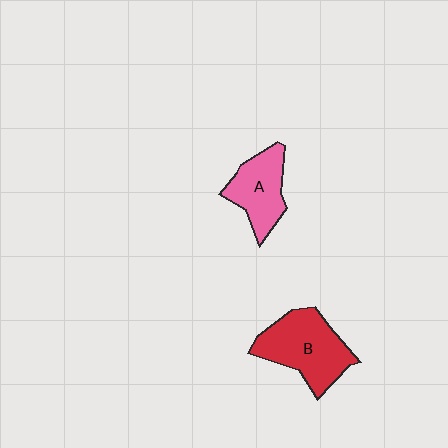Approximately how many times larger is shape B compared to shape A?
Approximately 1.4 times.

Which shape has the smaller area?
Shape A (pink).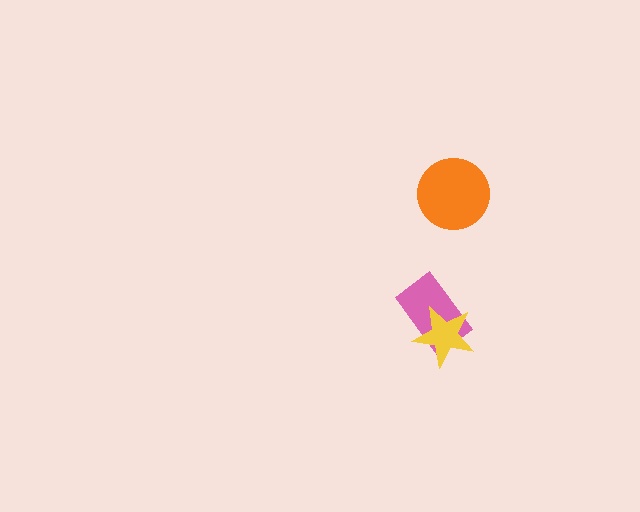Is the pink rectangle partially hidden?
Yes, it is partially covered by another shape.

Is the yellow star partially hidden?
No, no other shape covers it.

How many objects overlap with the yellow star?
1 object overlaps with the yellow star.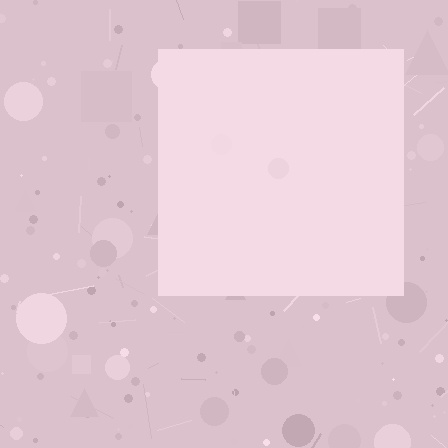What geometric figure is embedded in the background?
A square is embedded in the background.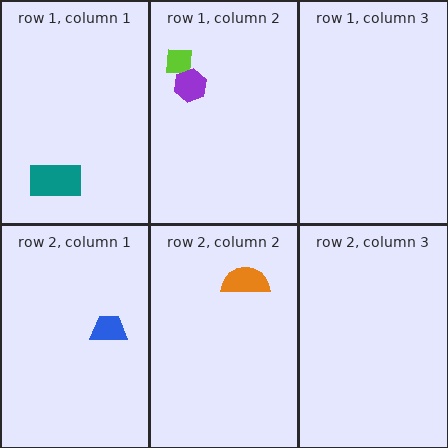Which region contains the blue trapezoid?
The row 2, column 1 region.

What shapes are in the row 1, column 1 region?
The teal rectangle.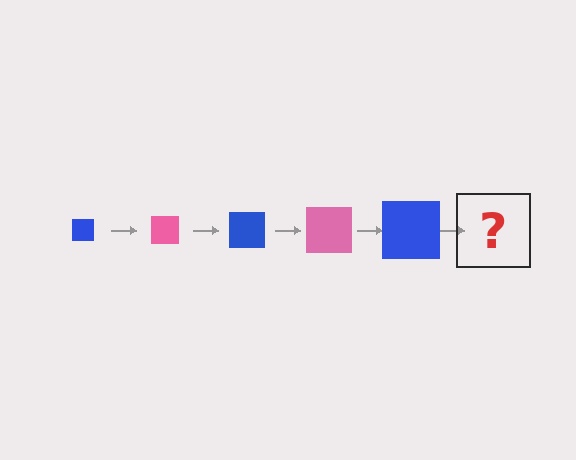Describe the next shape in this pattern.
It should be a pink square, larger than the previous one.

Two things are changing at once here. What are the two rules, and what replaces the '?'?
The two rules are that the square grows larger each step and the color cycles through blue and pink. The '?' should be a pink square, larger than the previous one.